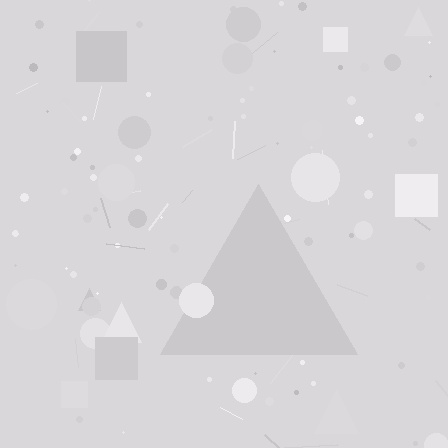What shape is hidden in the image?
A triangle is hidden in the image.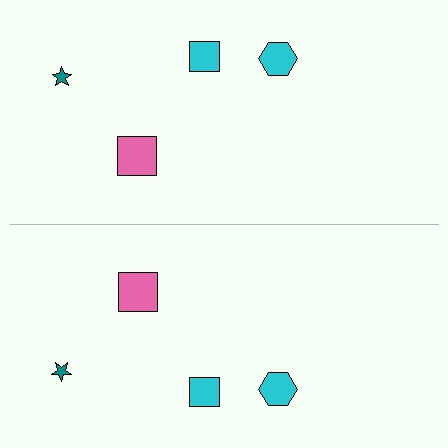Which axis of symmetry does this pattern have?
The pattern has a horizontal axis of symmetry running through the center of the image.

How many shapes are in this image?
There are 8 shapes in this image.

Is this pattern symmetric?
Yes, this pattern has bilateral (reflection) symmetry.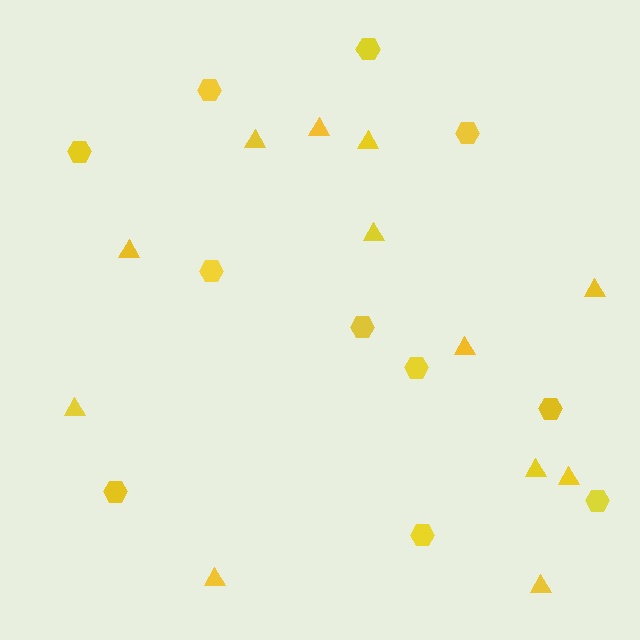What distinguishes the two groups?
There are 2 groups: one group of triangles (12) and one group of hexagons (11).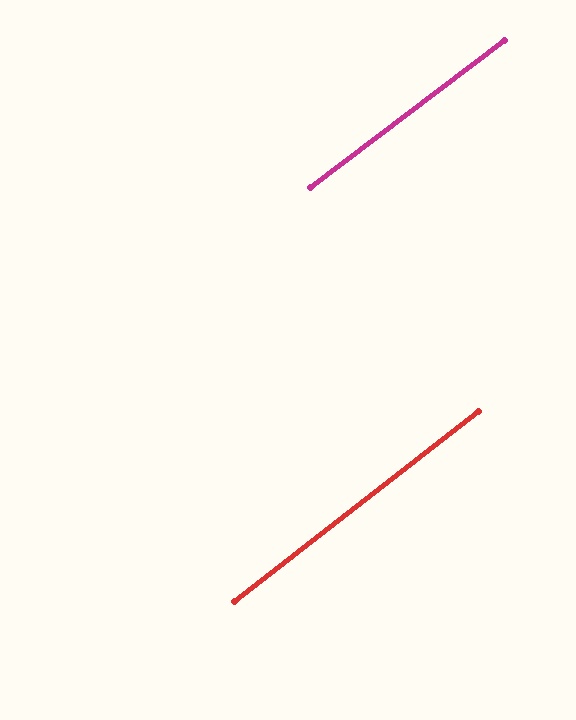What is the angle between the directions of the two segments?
Approximately 1 degree.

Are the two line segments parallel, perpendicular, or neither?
Parallel — their directions differ by only 0.7°.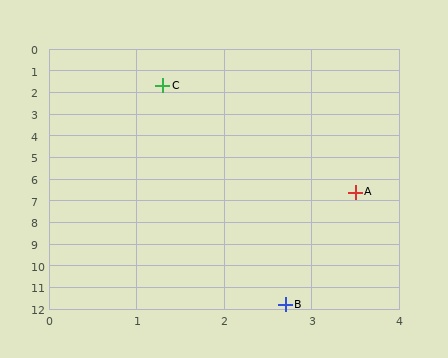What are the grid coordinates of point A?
Point A is at approximately (3.5, 6.6).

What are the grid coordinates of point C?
Point C is at approximately (1.3, 1.7).